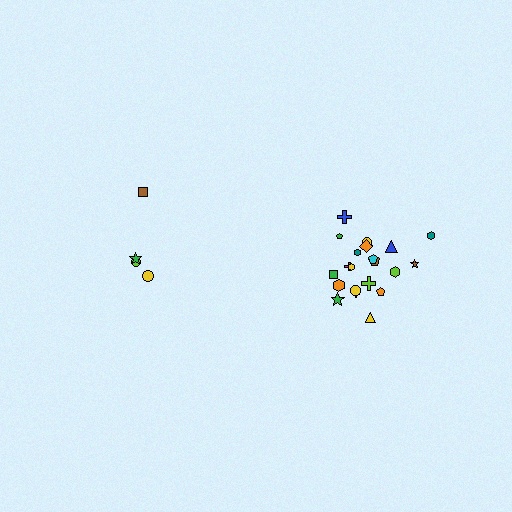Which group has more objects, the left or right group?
The right group.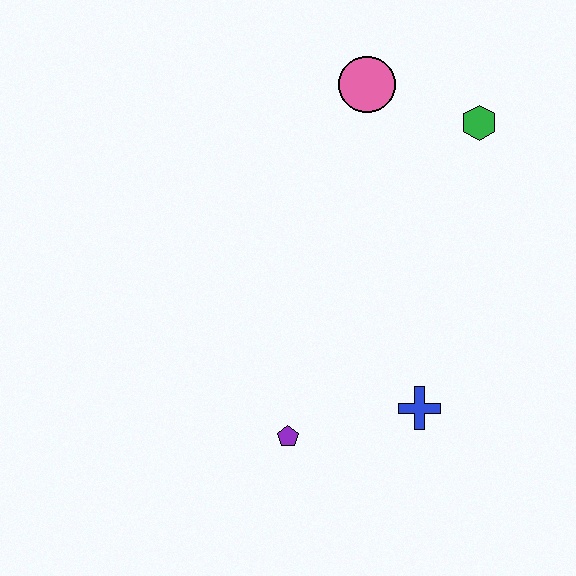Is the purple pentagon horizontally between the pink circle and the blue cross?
No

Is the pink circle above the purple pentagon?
Yes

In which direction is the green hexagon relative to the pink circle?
The green hexagon is to the right of the pink circle.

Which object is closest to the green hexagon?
The pink circle is closest to the green hexagon.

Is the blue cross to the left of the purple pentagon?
No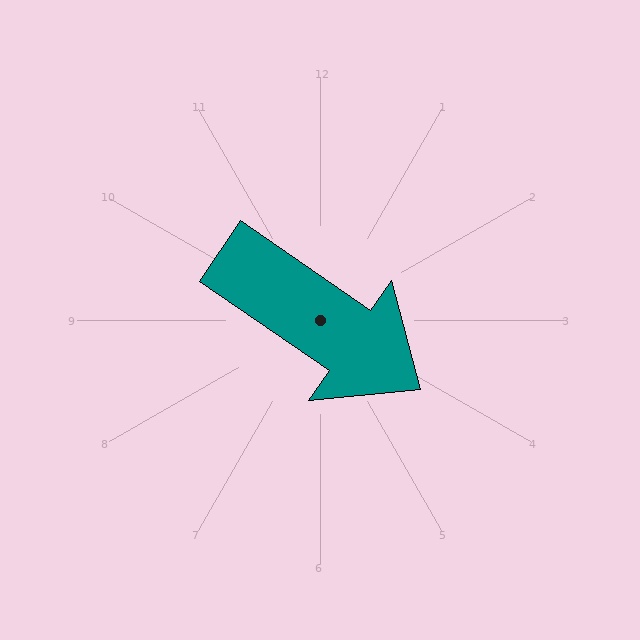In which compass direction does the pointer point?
Southeast.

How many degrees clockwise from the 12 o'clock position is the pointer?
Approximately 125 degrees.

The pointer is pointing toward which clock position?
Roughly 4 o'clock.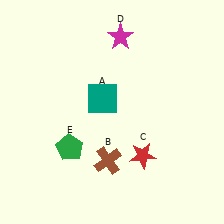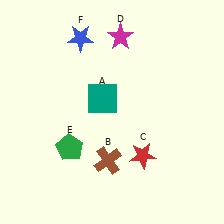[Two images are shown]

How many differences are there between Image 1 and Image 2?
There is 1 difference between the two images.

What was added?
A blue star (F) was added in Image 2.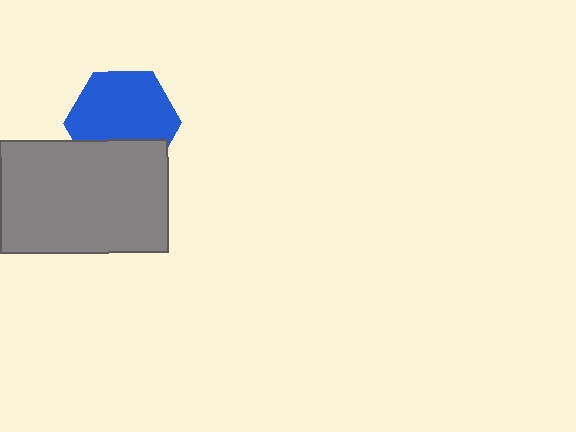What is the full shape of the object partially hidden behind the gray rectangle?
The partially hidden object is a blue hexagon.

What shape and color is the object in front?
The object in front is a gray rectangle.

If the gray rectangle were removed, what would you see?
You would see the complete blue hexagon.